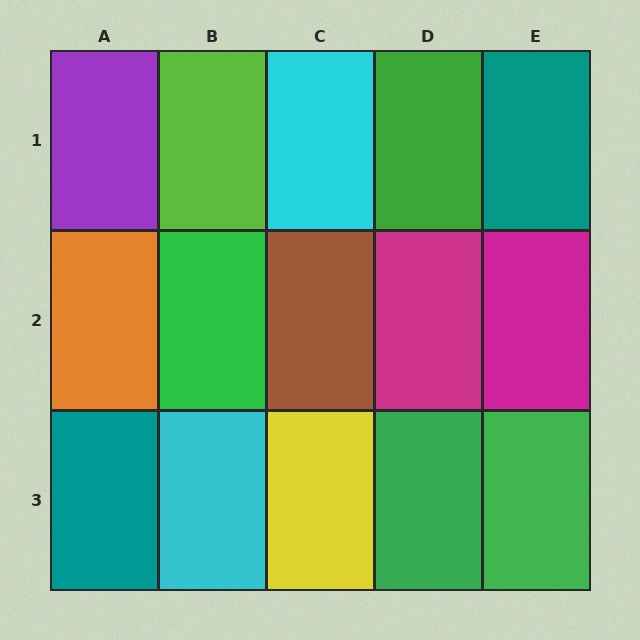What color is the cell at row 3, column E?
Green.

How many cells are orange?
1 cell is orange.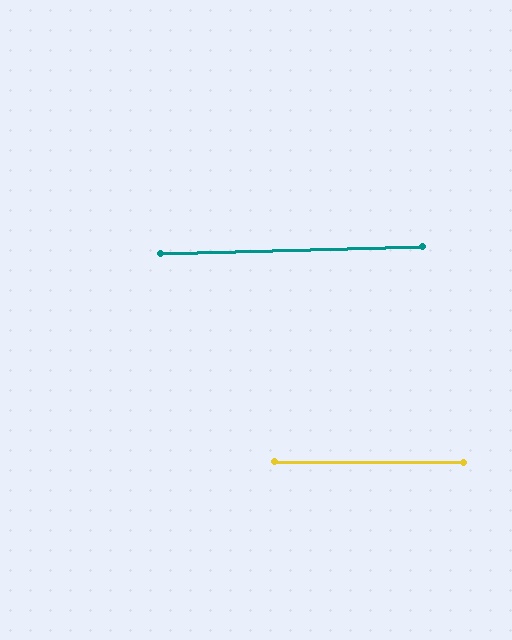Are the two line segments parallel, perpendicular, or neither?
Parallel — their directions differ by only 1.8°.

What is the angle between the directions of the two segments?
Approximately 2 degrees.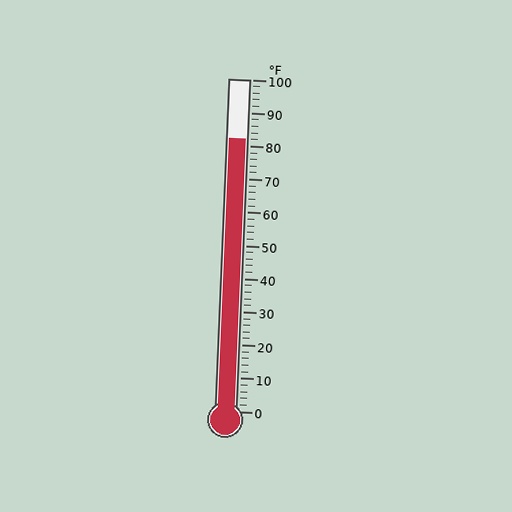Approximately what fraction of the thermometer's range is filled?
The thermometer is filled to approximately 80% of its range.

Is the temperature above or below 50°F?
The temperature is above 50°F.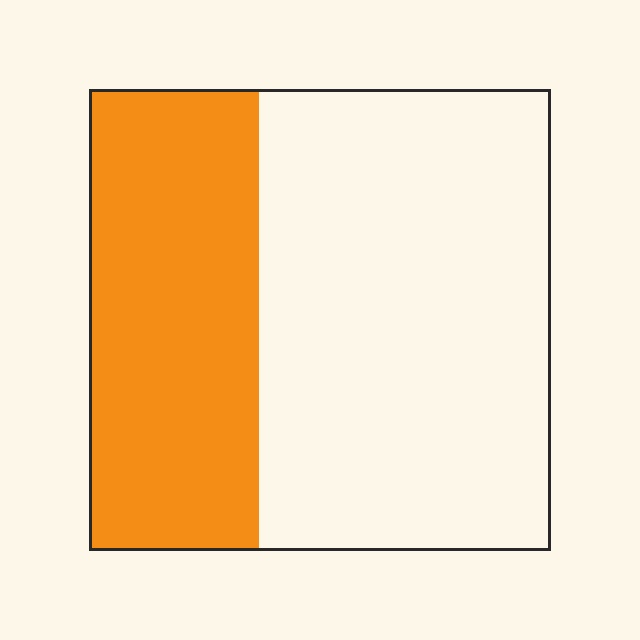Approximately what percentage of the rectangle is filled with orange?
Approximately 35%.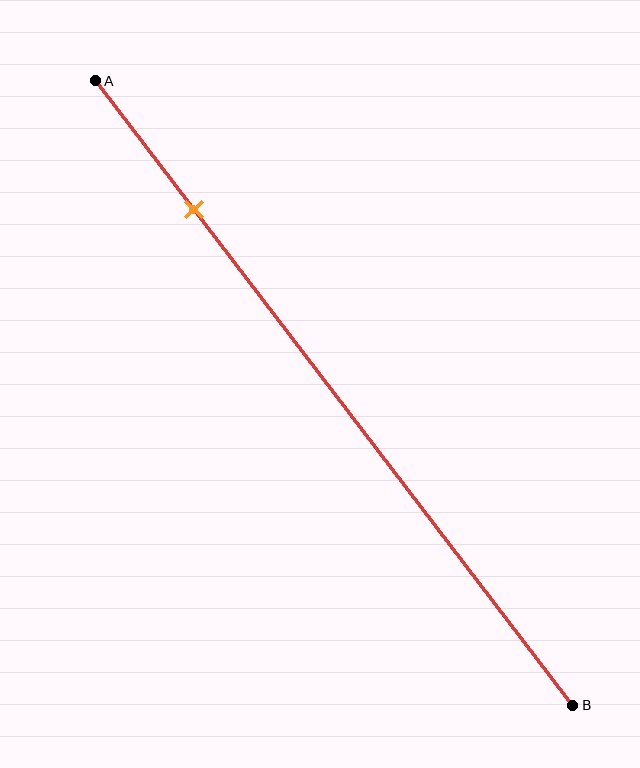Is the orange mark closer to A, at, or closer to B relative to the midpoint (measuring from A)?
The orange mark is closer to point A than the midpoint of segment AB.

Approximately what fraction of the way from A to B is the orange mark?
The orange mark is approximately 20% of the way from A to B.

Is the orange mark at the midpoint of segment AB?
No, the mark is at about 20% from A, not at the 50% midpoint.